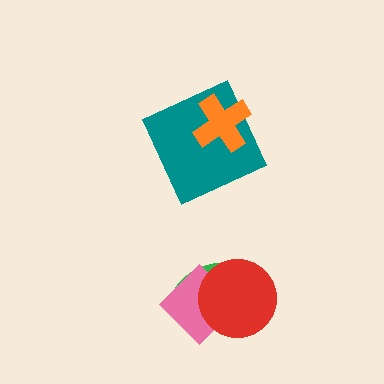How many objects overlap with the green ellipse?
2 objects overlap with the green ellipse.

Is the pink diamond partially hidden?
Yes, it is partially covered by another shape.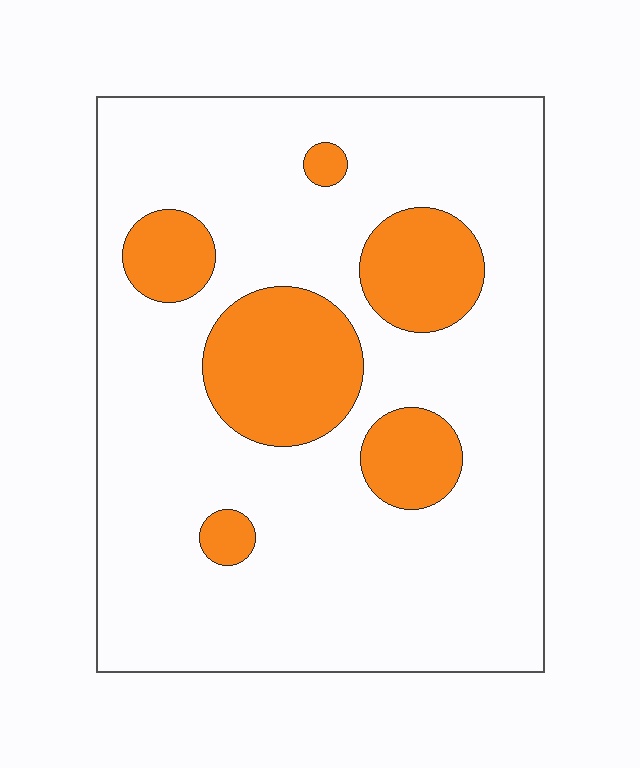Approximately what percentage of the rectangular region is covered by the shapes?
Approximately 20%.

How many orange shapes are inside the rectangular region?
6.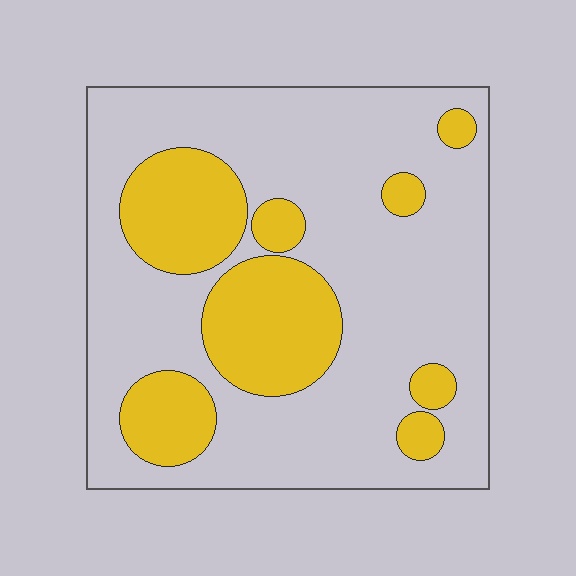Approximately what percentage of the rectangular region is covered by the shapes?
Approximately 30%.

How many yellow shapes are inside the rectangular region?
8.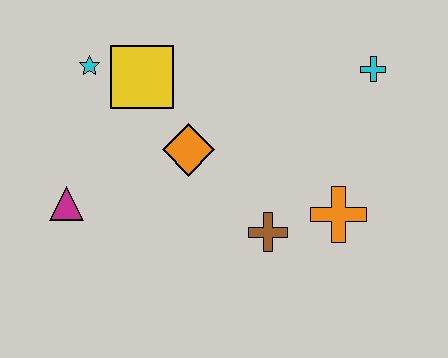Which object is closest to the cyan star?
The yellow square is closest to the cyan star.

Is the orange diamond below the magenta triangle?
No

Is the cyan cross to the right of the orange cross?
Yes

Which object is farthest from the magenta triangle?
The cyan cross is farthest from the magenta triangle.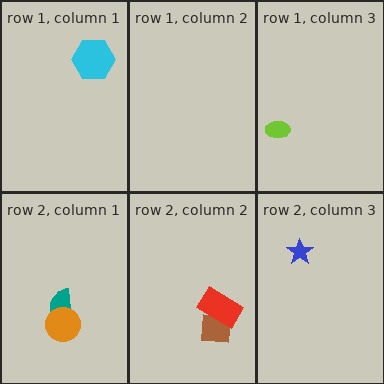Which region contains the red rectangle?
The row 2, column 2 region.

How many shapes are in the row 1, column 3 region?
1.